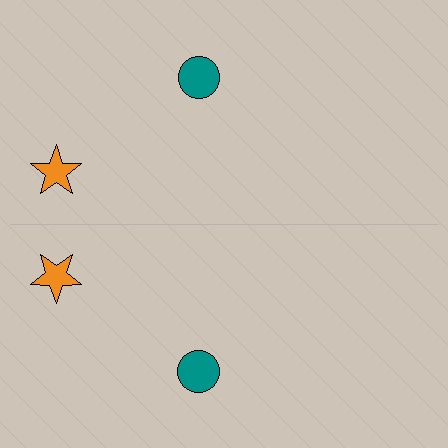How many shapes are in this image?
There are 4 shapes in this image.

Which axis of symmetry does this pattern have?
The pattern has a horizontal axis of symmetry running through the center of the image.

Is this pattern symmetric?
Yes, this pattern has bilateral (reflection) symmetry.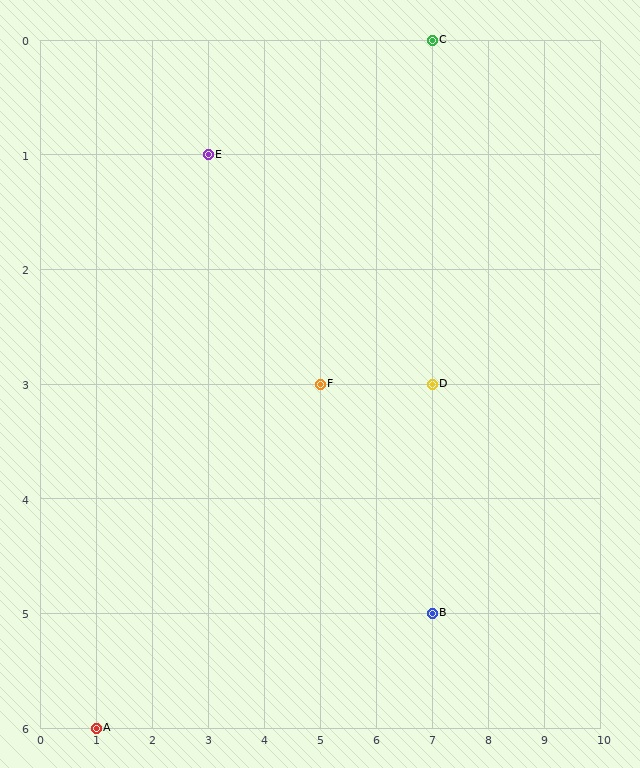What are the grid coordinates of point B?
Point B is at grid coordinates (7, 5).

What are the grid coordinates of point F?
Point F is at grid coordinates (5, 3).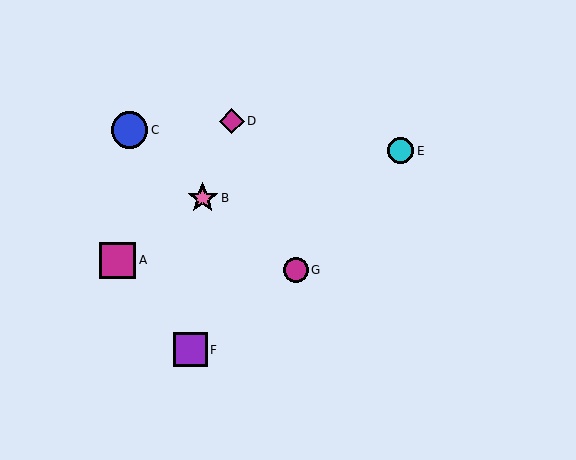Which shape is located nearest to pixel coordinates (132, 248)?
The magenta square (labeled A) at (118, 260) is nearest to that location.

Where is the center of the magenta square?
The center of the magenta square is at (118, 260).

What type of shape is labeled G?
Shape G is a magenta circle.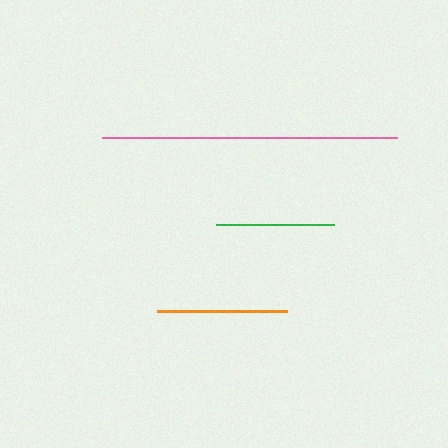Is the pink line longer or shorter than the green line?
The pink line is longer than the green line.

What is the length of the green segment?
The green segment is approximately 118 pixels long.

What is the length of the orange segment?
The orange segment is approximately 131 pixels long.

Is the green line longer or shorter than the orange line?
The orange line is longer than the green line.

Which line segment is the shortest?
The green line is the shortest at approximately 118 pixels.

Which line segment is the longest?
The pink line is the longest at approximately 294 pixels.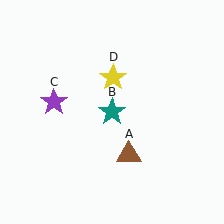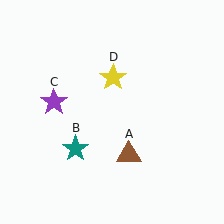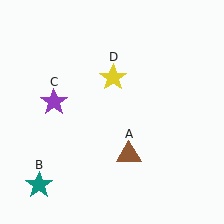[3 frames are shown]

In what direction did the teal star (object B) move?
The teal star (object B) moved down and to the left.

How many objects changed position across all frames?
1 object changed position: teal star (object B).